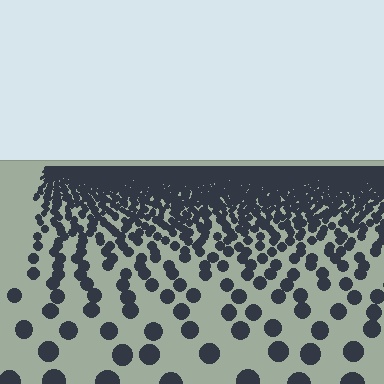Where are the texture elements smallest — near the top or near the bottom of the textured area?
Near the top.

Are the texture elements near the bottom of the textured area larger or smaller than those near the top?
Larger. Near the bottom, elements are closer to the viewer and appear at a bigger on-screen size.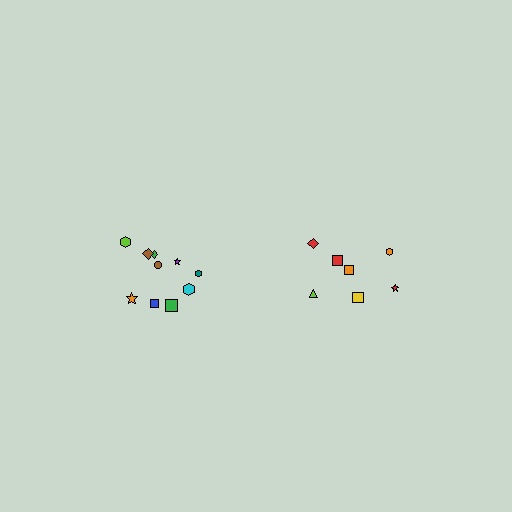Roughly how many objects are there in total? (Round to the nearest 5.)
Roughly 15 objects in total.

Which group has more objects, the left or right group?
The left group.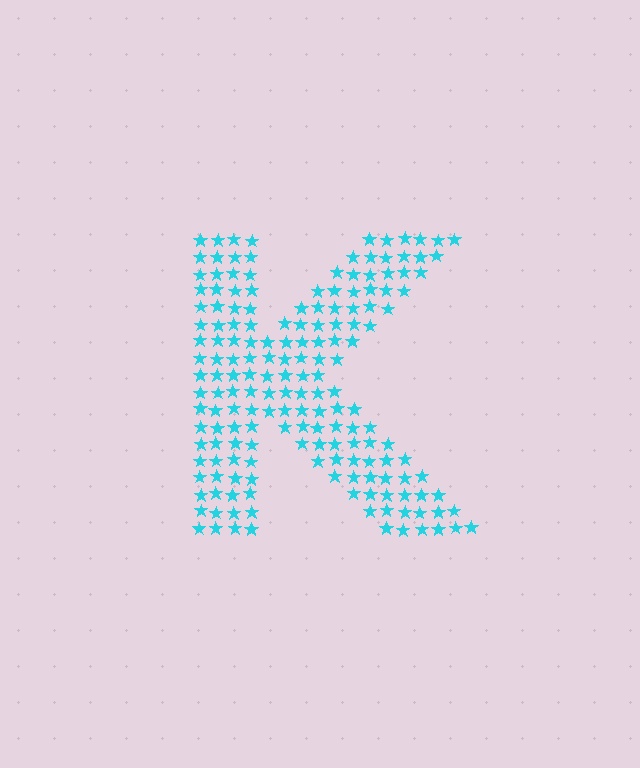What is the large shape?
The large shape is the letter K.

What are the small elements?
The small elements are stars.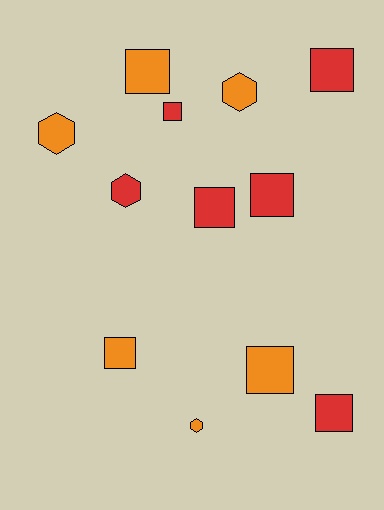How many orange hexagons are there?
There are 3 orange hexagons.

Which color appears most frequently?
Orange, with 6 objects.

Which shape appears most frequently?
Square, with 8 objects.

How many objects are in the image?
There are 12 objects.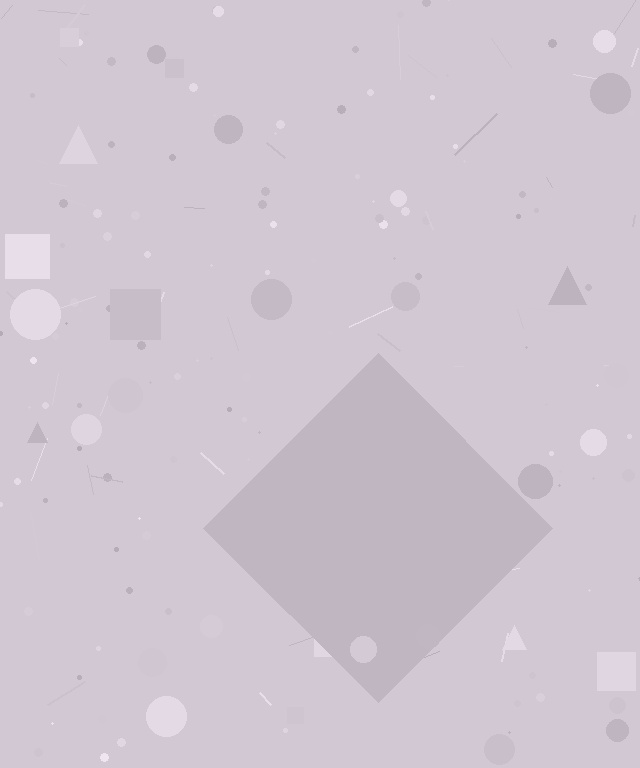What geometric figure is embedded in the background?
A diamond is embedded in the background.